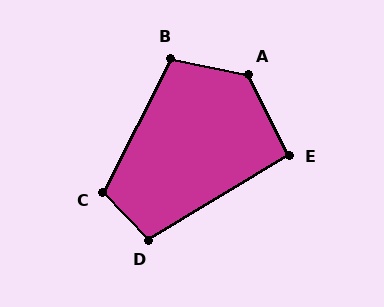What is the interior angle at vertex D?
Approximately 103 degrees (obtuse).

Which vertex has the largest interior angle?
A, at approximately 128 degrees.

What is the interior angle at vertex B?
Approximately 105 degrees (obtuse).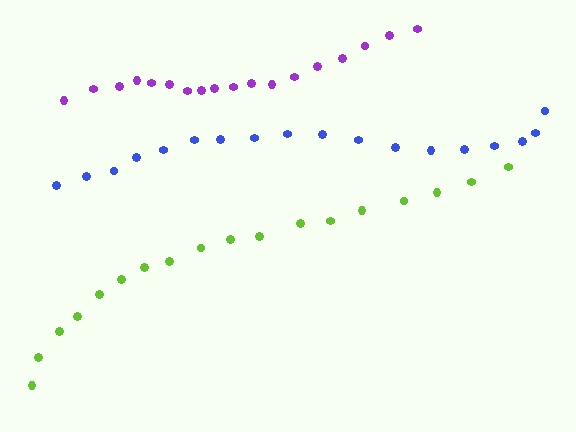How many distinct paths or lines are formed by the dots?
There are 3 distinct paths.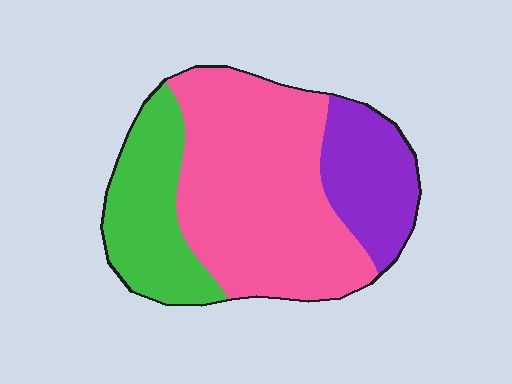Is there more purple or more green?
Green.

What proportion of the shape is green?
Green takes up less than a quarter of the shape.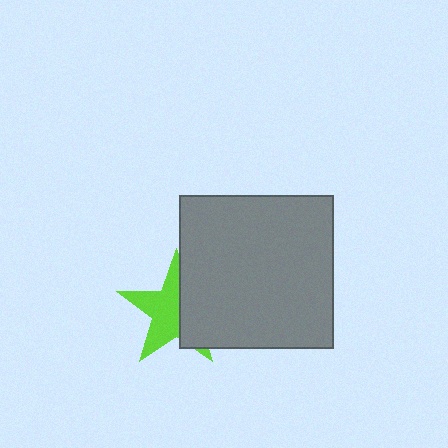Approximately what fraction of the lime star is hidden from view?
Roughly 42% of the lime star is hidden behind the gray square.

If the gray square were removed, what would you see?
You would see the complete lime star.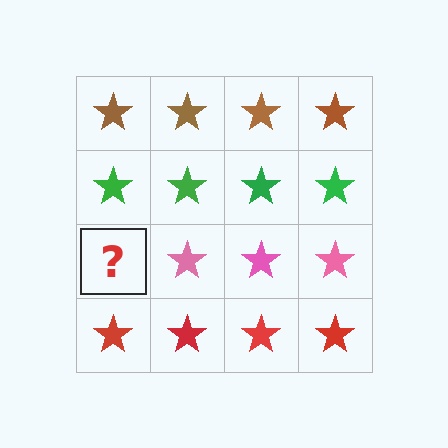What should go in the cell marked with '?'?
The missing cell should contain a pink star.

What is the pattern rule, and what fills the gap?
The rule is that each row has a consistent color. The gap should be filled with a pink star.